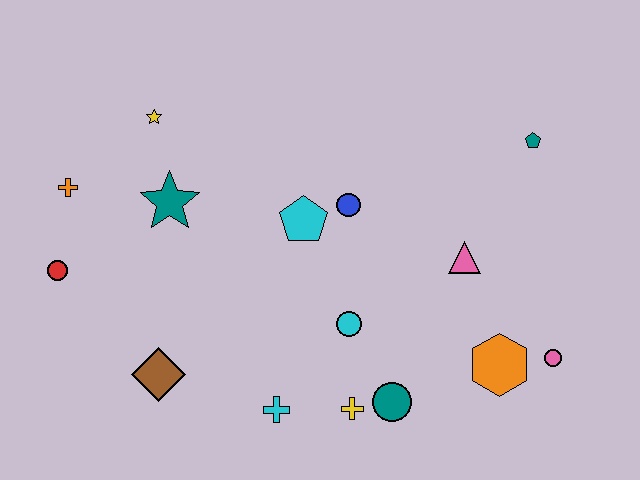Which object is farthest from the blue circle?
The red circle is farthest from the blue circle.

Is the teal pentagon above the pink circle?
Yes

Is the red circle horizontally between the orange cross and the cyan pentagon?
No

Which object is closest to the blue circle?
The cyan pentagon is closest to the blue circle.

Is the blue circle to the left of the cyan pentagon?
No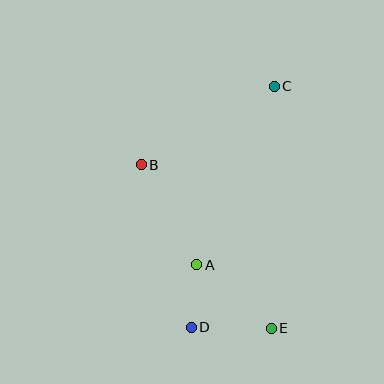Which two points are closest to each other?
Points A and D are closest to each other.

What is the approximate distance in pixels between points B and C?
The distance between B and C is approximately 154 pixels.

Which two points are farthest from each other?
Points C and D are farthest from each other.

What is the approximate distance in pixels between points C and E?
The distance between C and E is approximately 242 pixels.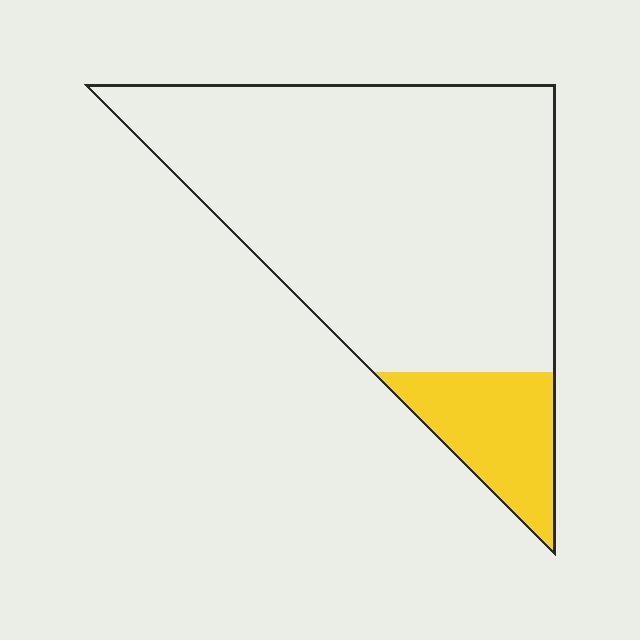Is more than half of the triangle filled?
No.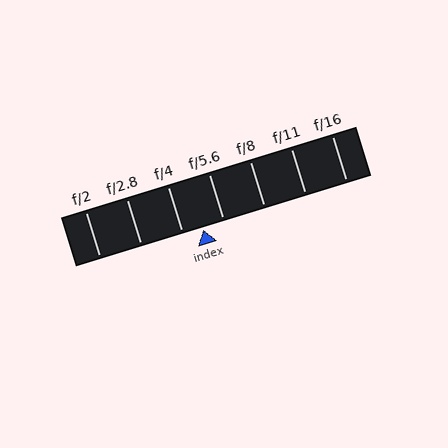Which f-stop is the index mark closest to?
The index mark is closest to f/5.6.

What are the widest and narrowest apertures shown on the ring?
The widest aperture shown is f/2 and the narrowest is f/16.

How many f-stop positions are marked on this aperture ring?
There are 7 f-stop positions marked.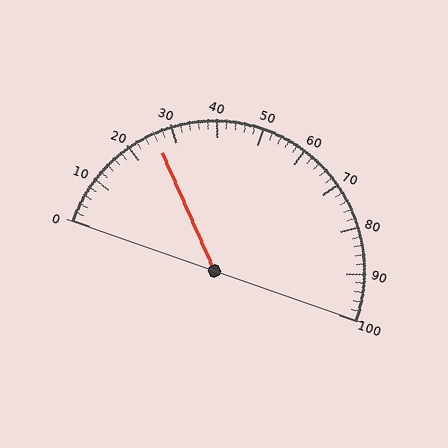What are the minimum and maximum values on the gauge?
The gauge ranges from 0 to 100.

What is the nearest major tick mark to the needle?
The nearest major tick mark is 30.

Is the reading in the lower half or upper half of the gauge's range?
The reading is in the lower half of the range (0 to 100).